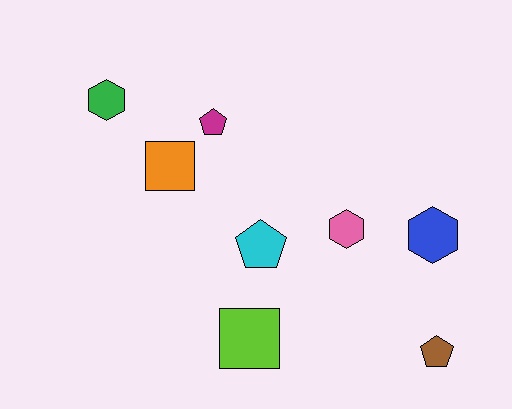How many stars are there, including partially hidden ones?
There are no stars.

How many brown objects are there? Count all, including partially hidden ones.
There is 1 brown object.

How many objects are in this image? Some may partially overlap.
There are 8 objects.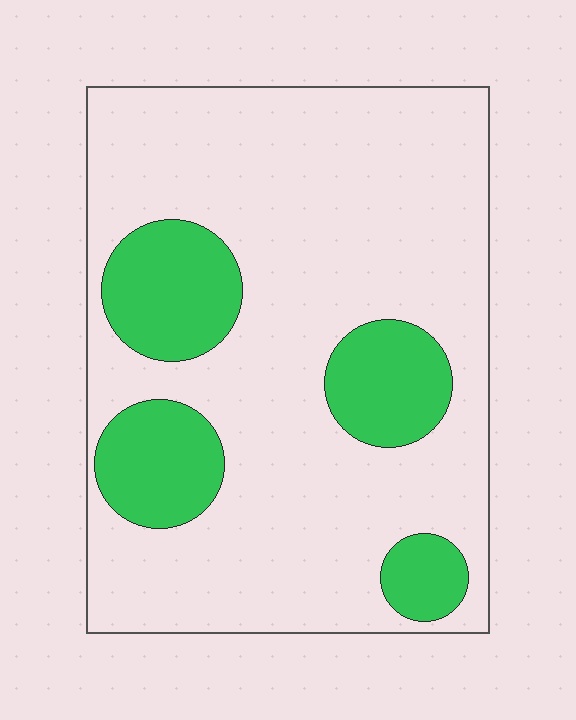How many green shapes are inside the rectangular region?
4.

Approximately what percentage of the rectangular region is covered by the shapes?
Approximately 20%.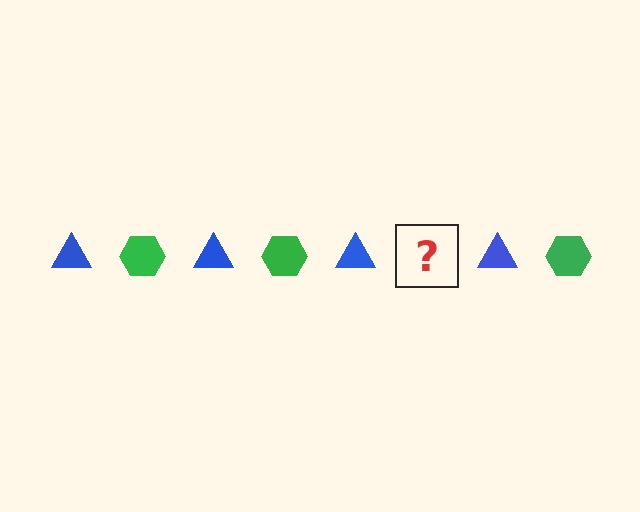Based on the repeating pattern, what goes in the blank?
The blank should be a green hexagon.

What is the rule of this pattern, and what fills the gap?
The rule is that the pattern alternates between blue triangle and green hexagon. The gap should be filled with a green hexagon.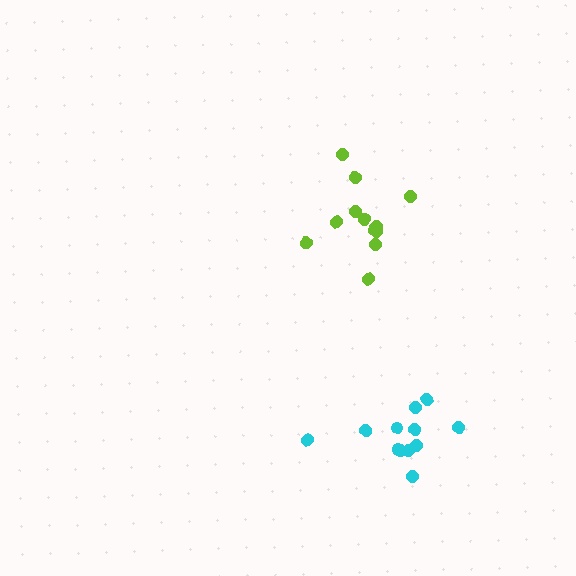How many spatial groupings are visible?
There are 2 spatial groupings.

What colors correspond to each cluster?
The clusters are colored: lime, cyan.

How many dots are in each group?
Group 1: 12 dots, Group 2: 12 dots (24 total).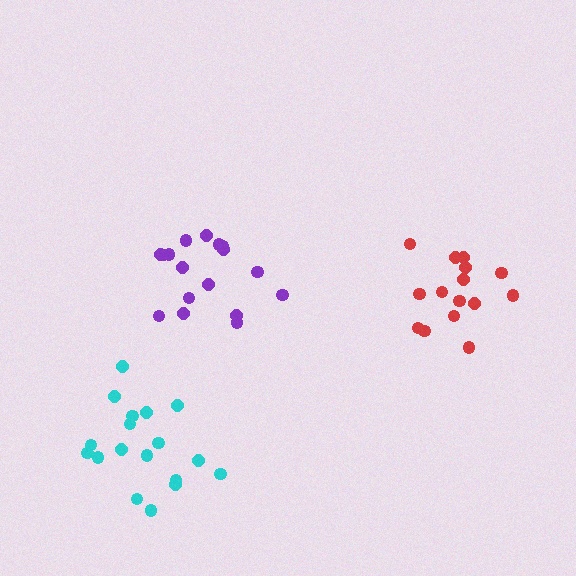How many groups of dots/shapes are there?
There are 3 groups.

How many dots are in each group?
Group 1: 15 dots, Group 2: 17 dots, Group 3: 18 dots (50 total).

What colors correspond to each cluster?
The clusters are colored: red, purple, cyan.